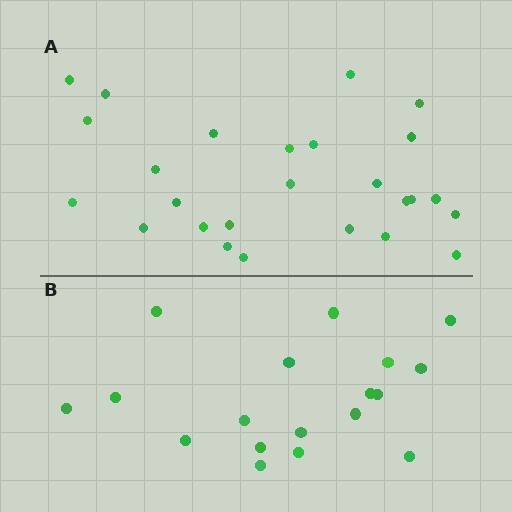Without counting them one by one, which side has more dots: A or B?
Region A (the top region) has more dots.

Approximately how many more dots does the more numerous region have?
Region A has roughly 8 or so more dots than region B.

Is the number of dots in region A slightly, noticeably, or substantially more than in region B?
Region A has noticeably more, but not dramatically so. The ratio is roughly 1.4 to 1.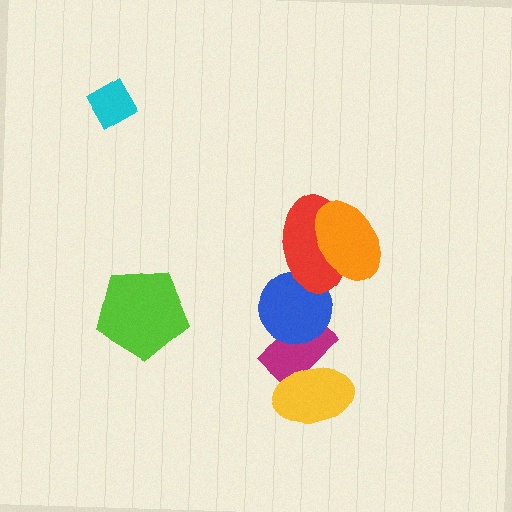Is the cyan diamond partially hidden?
No, no other shape covers it.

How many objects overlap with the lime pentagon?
0 objects overlap with the lime pentagon.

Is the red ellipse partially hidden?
Yes, it is partially covered by another shape.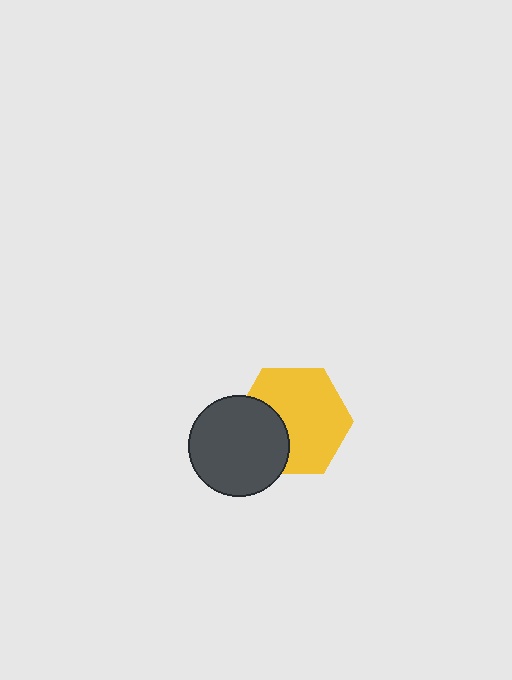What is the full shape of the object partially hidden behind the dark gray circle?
The partially hidden object is a yellow hexagon.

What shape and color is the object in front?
The object in front is a dark gray circle.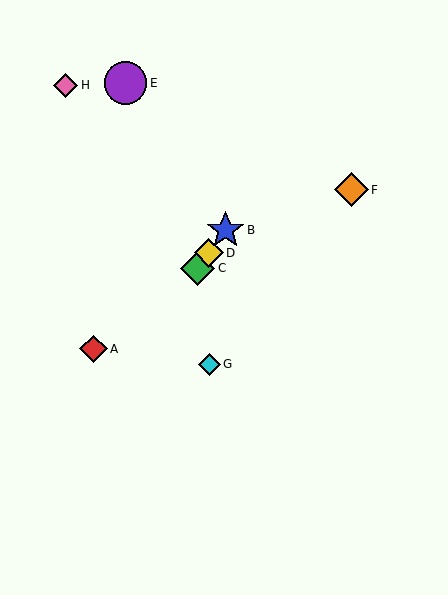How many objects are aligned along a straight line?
3 objects (B, C, D) are aligned along a straight line.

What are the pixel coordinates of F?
Object F is at (351, 190).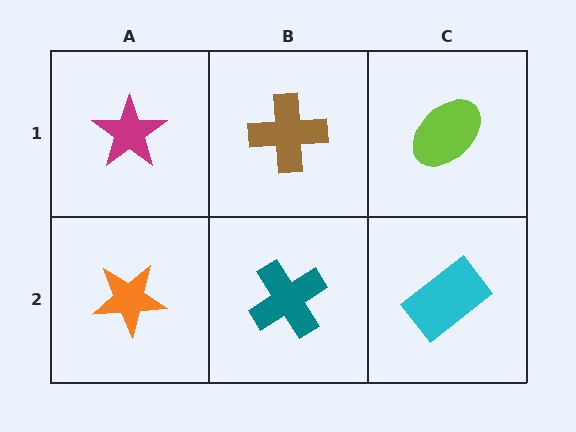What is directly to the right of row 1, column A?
A brown cross.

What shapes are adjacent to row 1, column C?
A cyan rectangle (row 2, column C), a brown cross (row 1, column B).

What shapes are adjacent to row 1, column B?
A teal cross (row 2, column B), a magenta star (row 1, column A), a lime ellipse (row 1, column C).